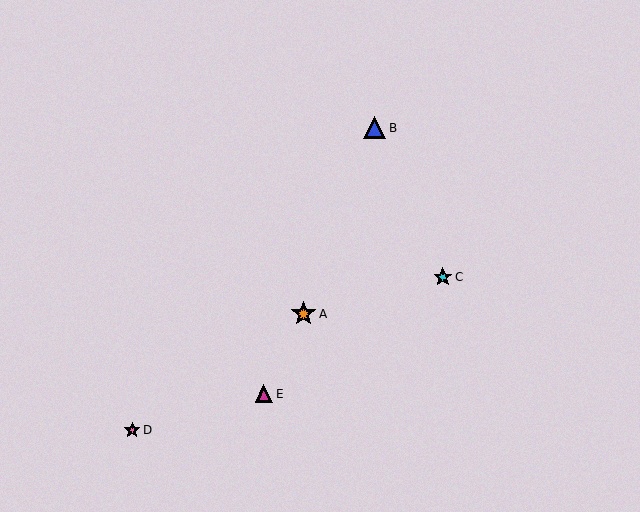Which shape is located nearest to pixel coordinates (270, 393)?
The magenta triangle (labeled E) at (263, 394) is nearest to that location.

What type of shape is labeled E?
Shape E is a magenta triangle.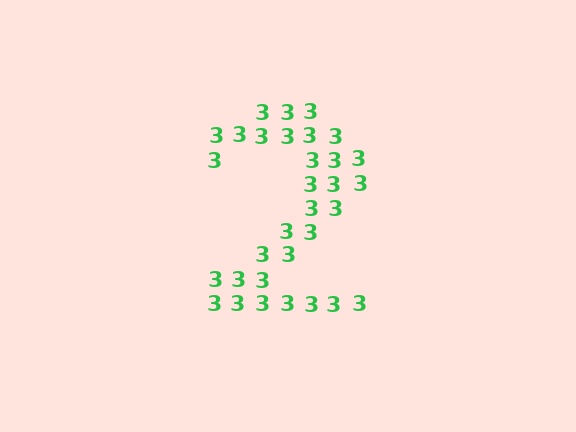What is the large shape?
The large shape is the digit 2.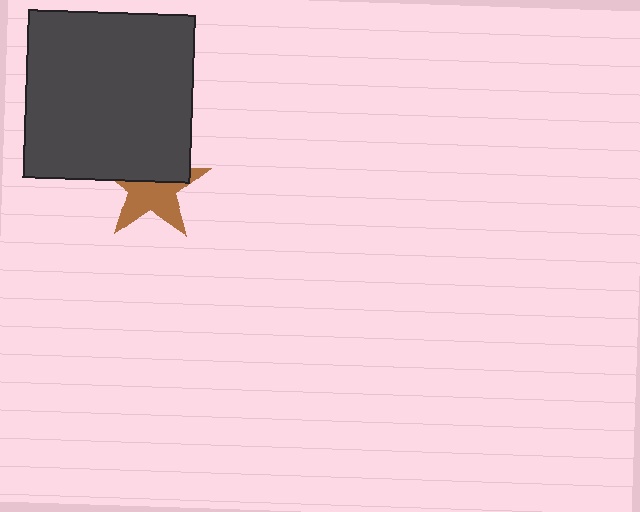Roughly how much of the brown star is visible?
About half of it is visible (roughly 56%).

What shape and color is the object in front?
The object in front is a dark gray square.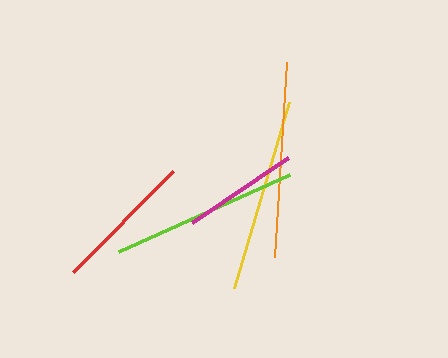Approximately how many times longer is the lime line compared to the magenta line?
The lime line is approximately 1.6 times the length of the magenta line.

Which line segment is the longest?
The orange line is the longest at approximately 195 pixels.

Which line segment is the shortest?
The magenta line is the shortest at approximately 116 pixels.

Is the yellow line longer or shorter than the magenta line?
The yellow line is longer than the magenta line.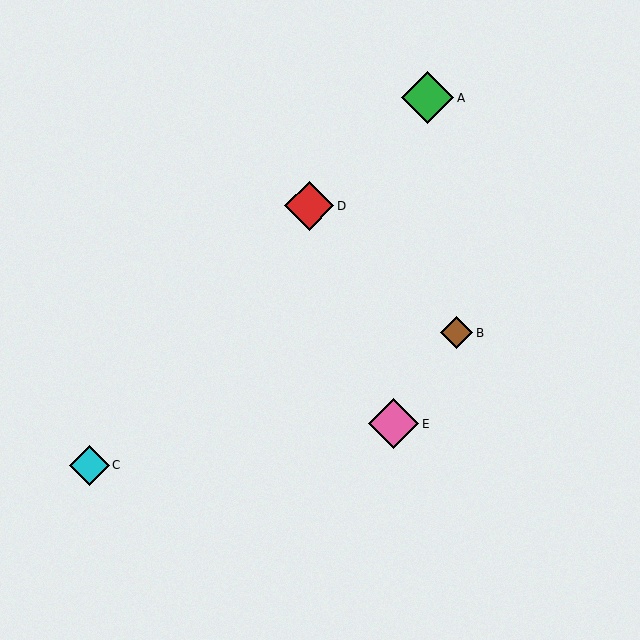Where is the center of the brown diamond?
The center of the brown diamond is at (457, 333).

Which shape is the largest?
The green diamond (labeled A) is the largest.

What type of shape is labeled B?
Shape B is a brown diamond.